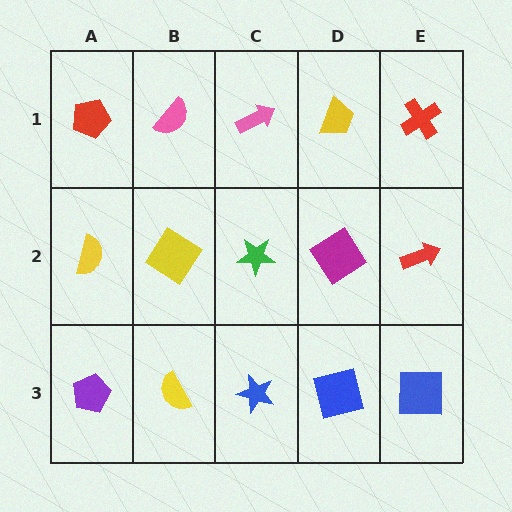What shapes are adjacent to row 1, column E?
A red arrow (row 2, column E), a yellow trapezoid (row 1, column D).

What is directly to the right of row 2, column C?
A magenta diamond.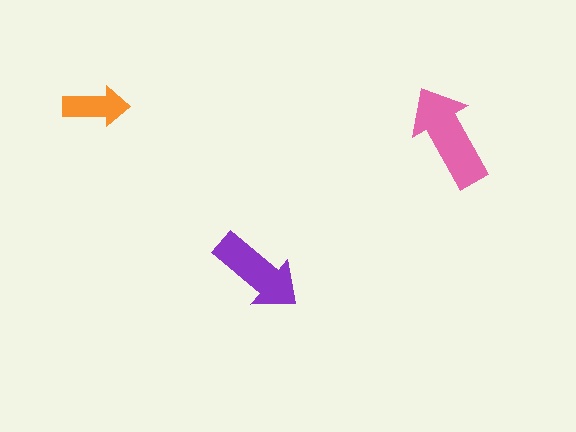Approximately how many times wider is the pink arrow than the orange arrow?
About 1.5 times wider.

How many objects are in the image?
There are 3 objects in the image.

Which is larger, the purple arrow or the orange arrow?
The purple one.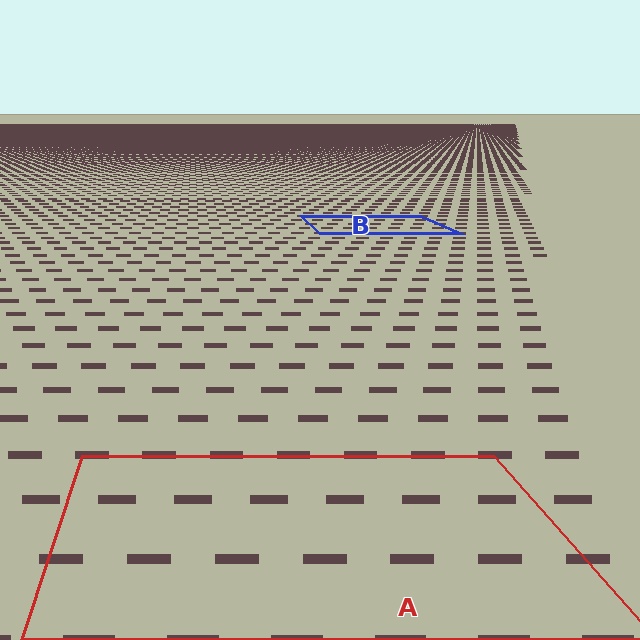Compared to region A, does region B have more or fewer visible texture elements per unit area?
Region B has more texture elements per unit area — they are packed more densely because it is farther away.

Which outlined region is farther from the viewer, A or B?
Region B is farther from the viewer — the texture elements inside it appear smaller and more densely packed.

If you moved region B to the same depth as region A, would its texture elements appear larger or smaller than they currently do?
They would appear larger. At a closer depth, the same texture elements are projected at a bigger on-screen size.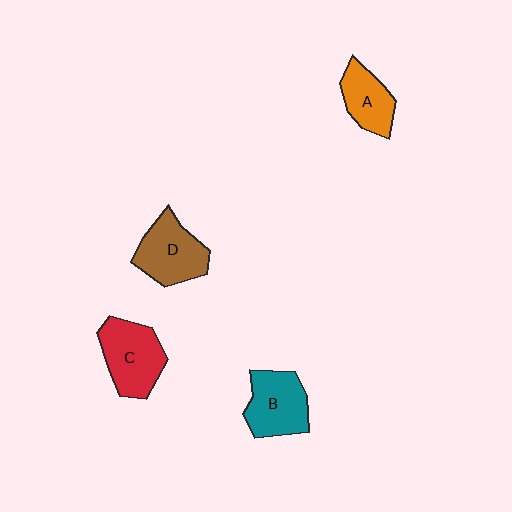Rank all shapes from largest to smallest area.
From largest to smallest: C (red), D (brown), B (teal), A (orange).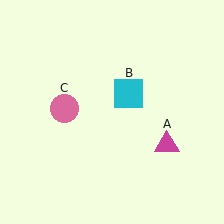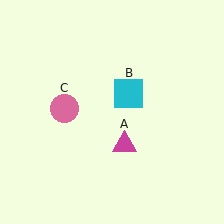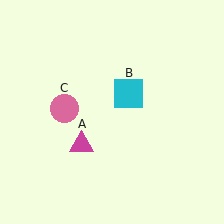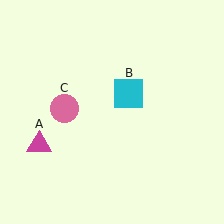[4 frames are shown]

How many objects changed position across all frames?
1 object changed position: magenta triangle (object A).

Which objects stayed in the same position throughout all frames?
Cyan square (object B) and pink circle (object C) remained stationary.